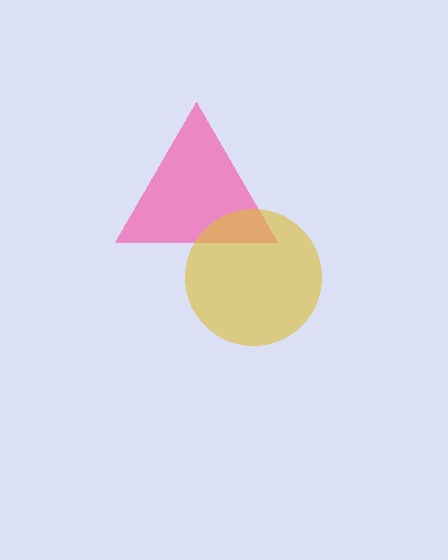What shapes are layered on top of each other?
The layered shapes are: a pink triangle, a yellow circle.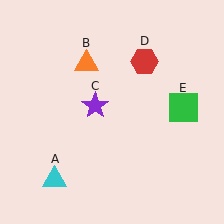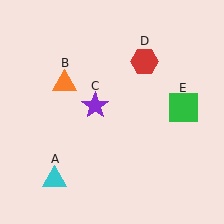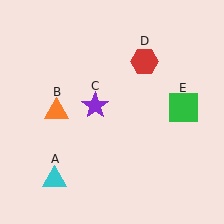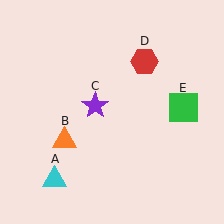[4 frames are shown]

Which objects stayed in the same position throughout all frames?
Cyan triangle (object A) and purple star (object C) and red hexagon (object D) and green square (object E) remained stationary.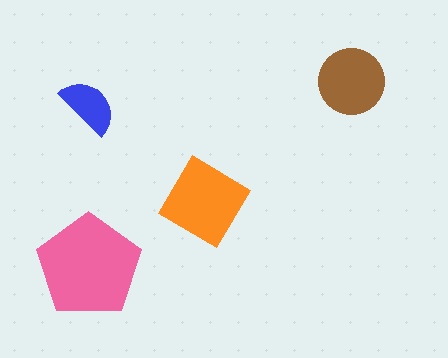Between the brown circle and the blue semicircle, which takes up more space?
The brown circle.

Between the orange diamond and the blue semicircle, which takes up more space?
The orange diamond.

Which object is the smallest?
The blue semicircle.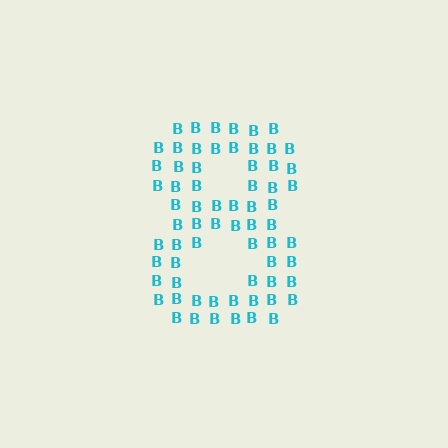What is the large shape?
The large shape is the digit 8.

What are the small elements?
The small elements are letter B's.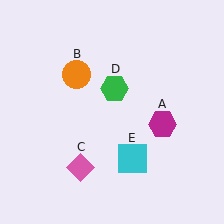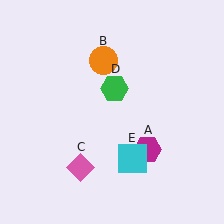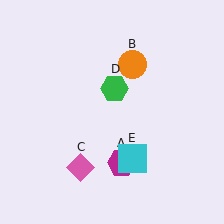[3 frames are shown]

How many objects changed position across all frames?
2 objects changed position: magenta hexagon (object A), orange circle (object B).